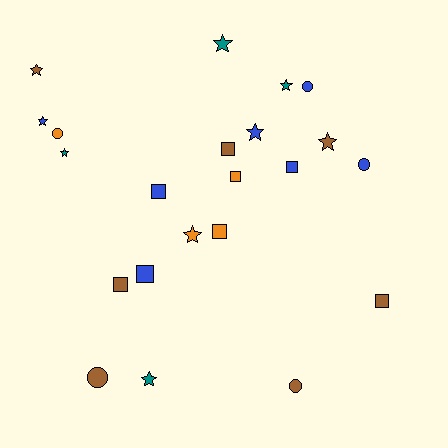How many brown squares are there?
There are 3 brown squares.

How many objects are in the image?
There are 22 objects.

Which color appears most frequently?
Brown, with 7 objects.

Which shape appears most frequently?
Star, with 9 objects.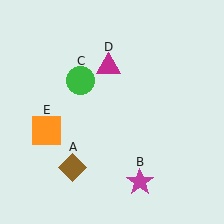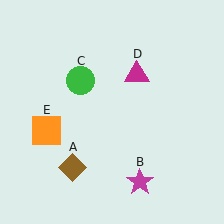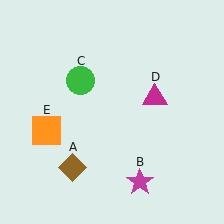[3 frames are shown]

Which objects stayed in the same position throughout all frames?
Brown diamond (object A) and magenta star (object B) and green circle (object C) and orange square (object E) remained stationary.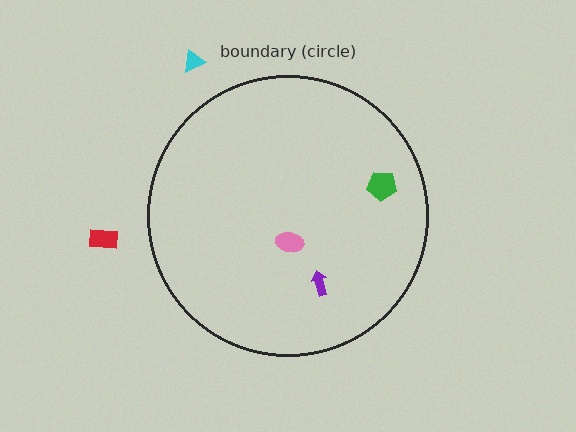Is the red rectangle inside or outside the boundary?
Outside.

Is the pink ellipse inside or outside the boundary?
Inside.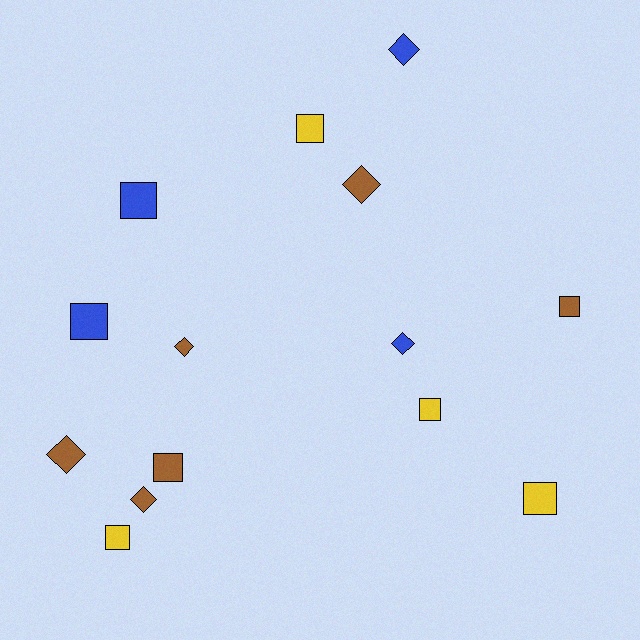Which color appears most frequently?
Brown, with 6 objects.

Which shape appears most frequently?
Square, with 8 objects.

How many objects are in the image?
There are 14 objects.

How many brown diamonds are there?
There are 4 brown diamonds.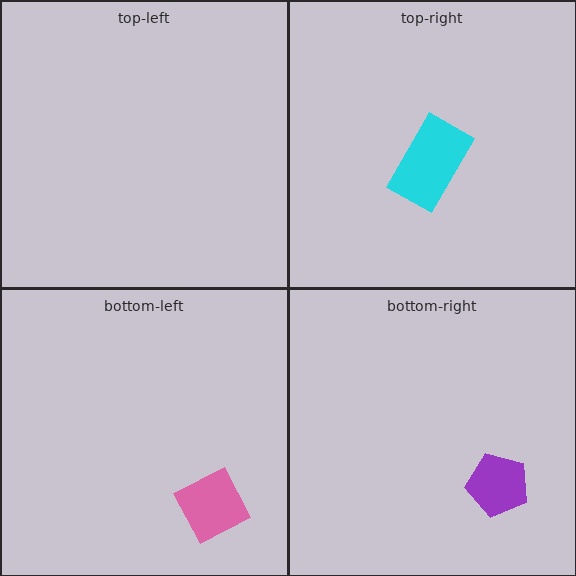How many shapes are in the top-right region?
1.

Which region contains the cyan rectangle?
The top-right region.